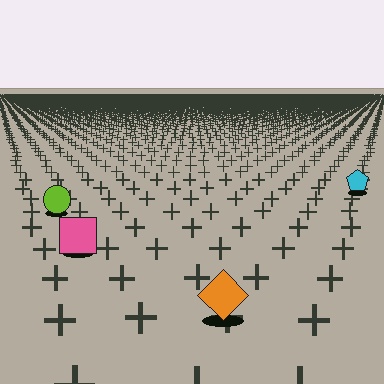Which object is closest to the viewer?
The orange diamond is closest. The texture marks near it are larger and more spread out.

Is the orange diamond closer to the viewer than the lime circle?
Yes. The orange diamond is closer — you can tell from the texture gradient: the ground texture is coarser near it.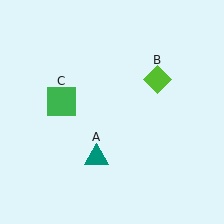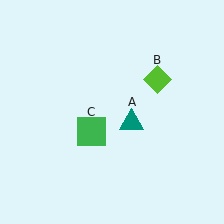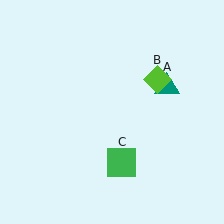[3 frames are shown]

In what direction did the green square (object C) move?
The green square (object C) moved down and to the right.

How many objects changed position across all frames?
2 objects changed position: teal triangle (object A), green square (object C).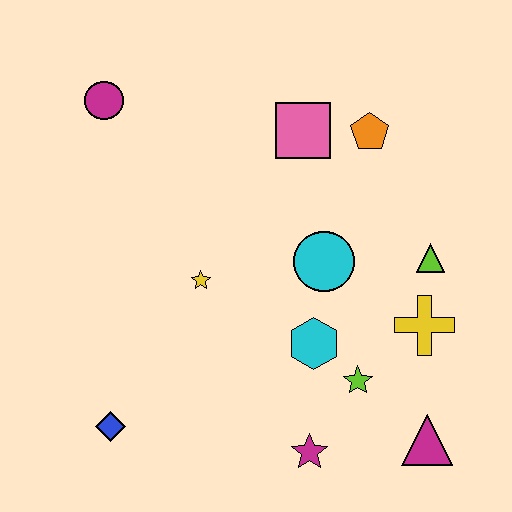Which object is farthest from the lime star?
The magenta circle is farthest from the lime star.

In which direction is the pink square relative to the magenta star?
The pink square is above the magenta star.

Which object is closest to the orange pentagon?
The pink square is closest to the orange pentagon.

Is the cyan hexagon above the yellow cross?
No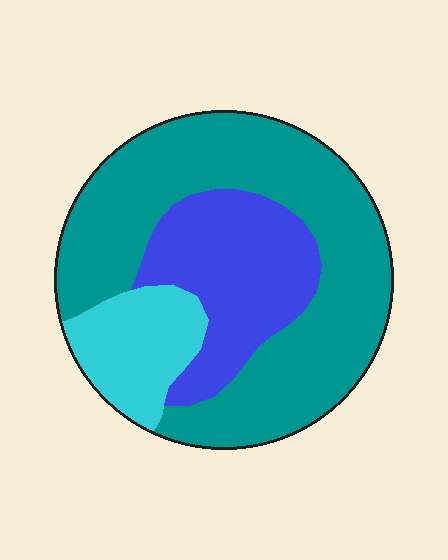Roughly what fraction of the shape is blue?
Blue covers about 25% of the shape.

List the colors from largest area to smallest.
From largest to smallest: teal, blue, cyan.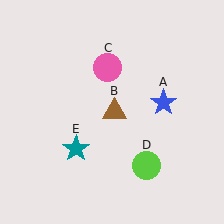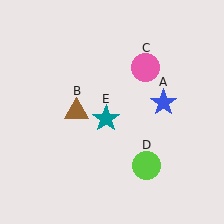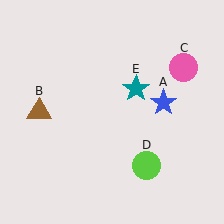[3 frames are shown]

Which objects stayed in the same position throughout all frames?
Blue star (object A) and lime circle (object D) remained stationary.